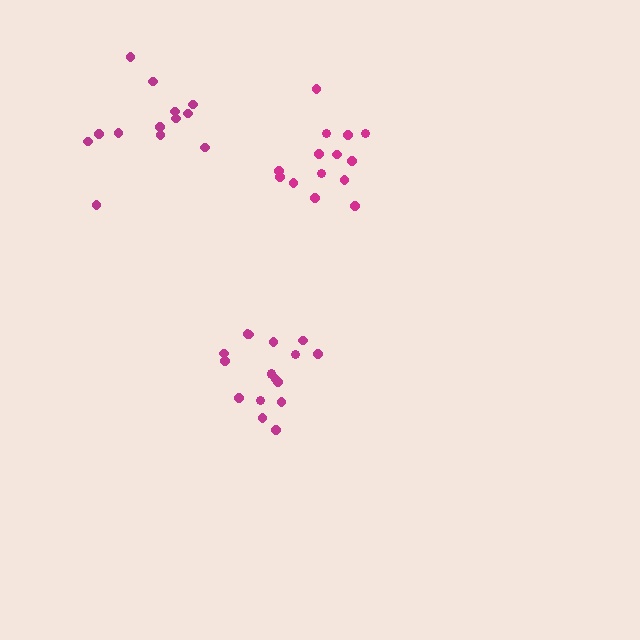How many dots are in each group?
Group 1: 14 dots, Group 2: 17 dots, Group 3: 13 dots (44 total).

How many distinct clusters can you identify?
There are 3 distinct clusters.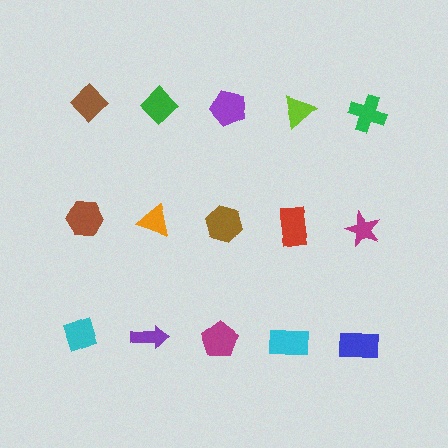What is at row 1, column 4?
A lime triangle.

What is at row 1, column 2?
A green diamond.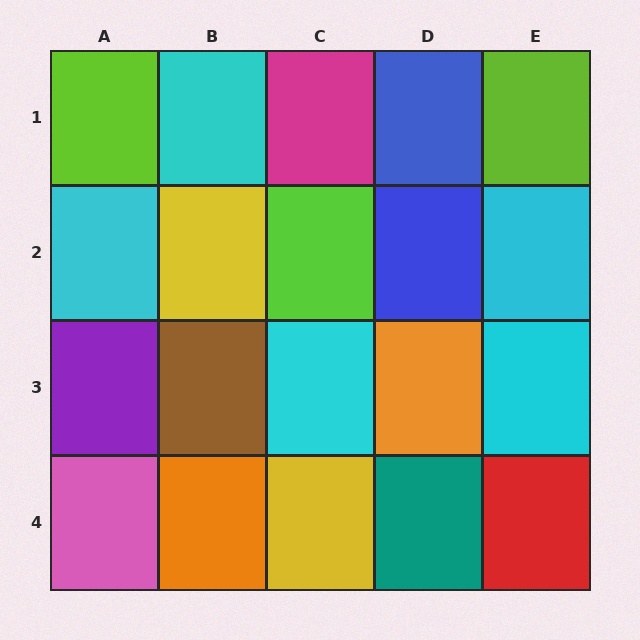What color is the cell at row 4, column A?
Pink.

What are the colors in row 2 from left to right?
Cyan, yellow, lime, blue, cyan.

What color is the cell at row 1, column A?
Lime.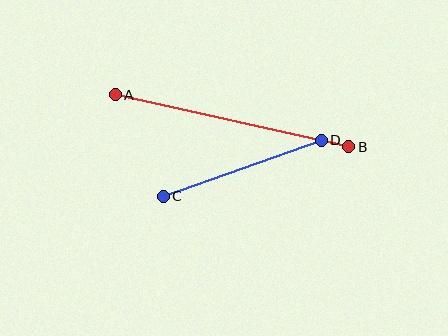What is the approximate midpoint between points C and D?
The midpoint is at approximately (242, 168) pixels.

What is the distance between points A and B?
The distance is approximately 239 pixels.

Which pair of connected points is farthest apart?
Points A and B are farthest apart.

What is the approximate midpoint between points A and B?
The midpoint is at approximately (232, 121) pixels.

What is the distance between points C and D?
The distance is approximately 168 pixels.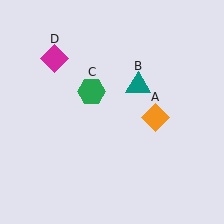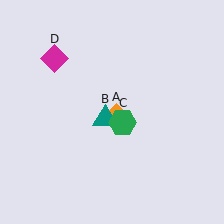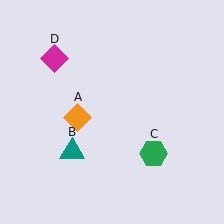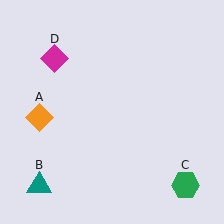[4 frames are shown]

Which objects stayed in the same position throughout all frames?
Magenta diamond (object D) remained stationary.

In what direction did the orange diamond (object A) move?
The orange diamond (object A) moved left.